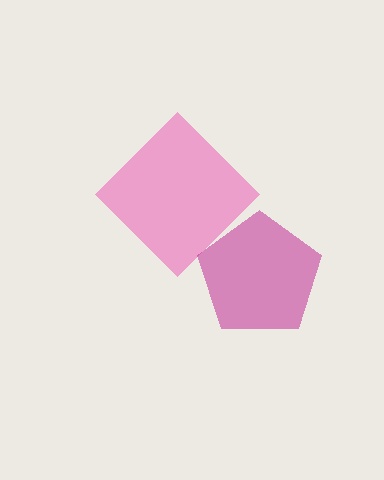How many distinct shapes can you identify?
There are 2 distinct shapes: a pink diamond, a magenta pentagon.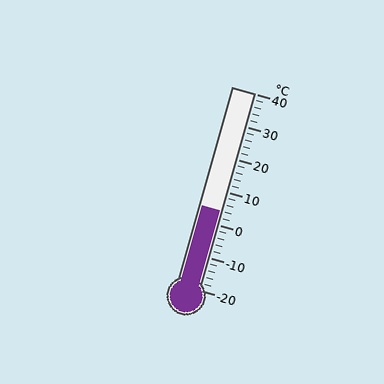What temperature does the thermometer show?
The thermometer shows approximately 4°C.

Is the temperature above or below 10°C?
The temperature is below 10°C.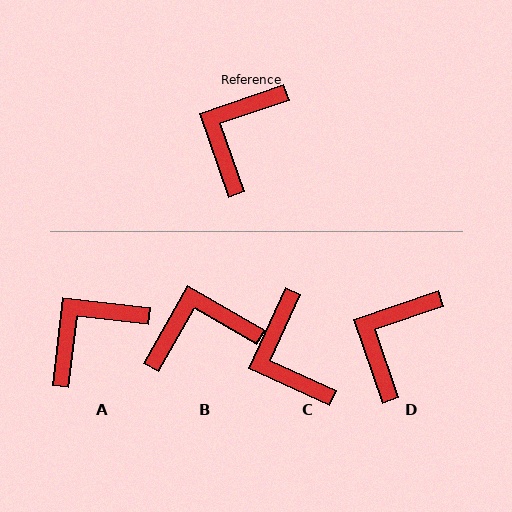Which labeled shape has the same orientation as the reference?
D.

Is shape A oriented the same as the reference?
No, it is off by about 26 degrees.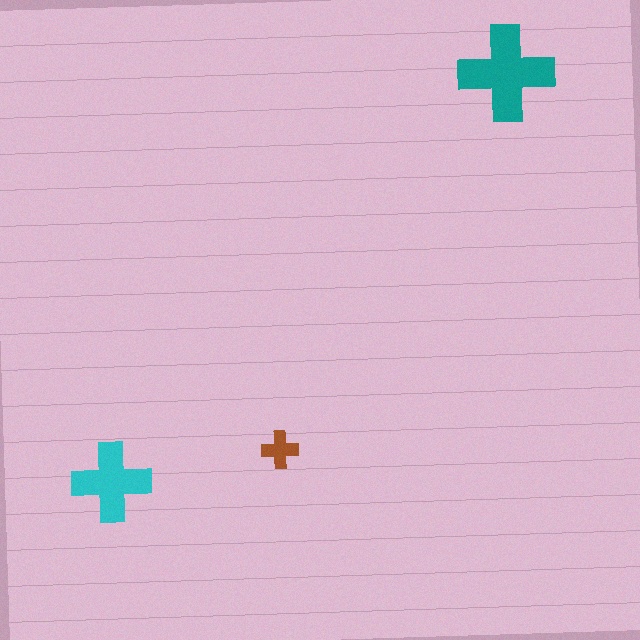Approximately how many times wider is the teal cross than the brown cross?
About 2.5 times wider.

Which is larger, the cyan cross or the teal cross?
The teal one.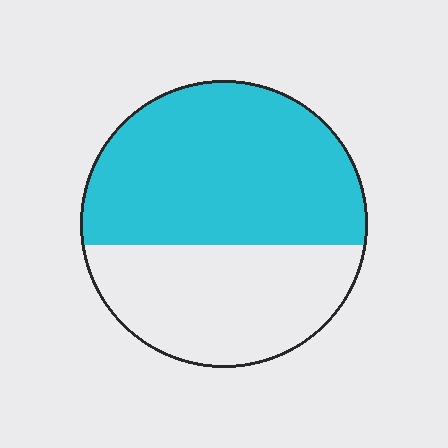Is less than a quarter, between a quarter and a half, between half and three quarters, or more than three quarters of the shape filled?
Between half and three quarters.